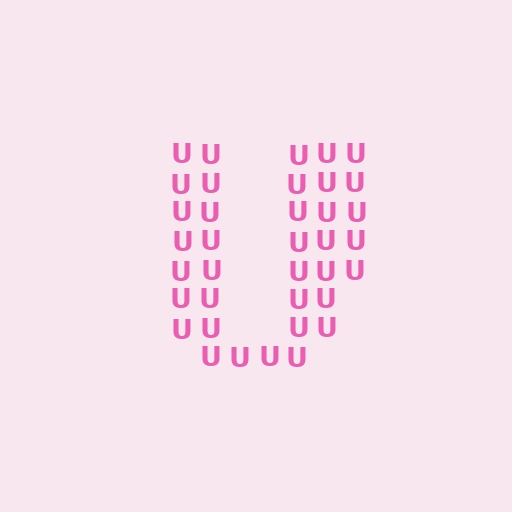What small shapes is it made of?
It is made of small letter U's.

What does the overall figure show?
The overall figure shows the letter U.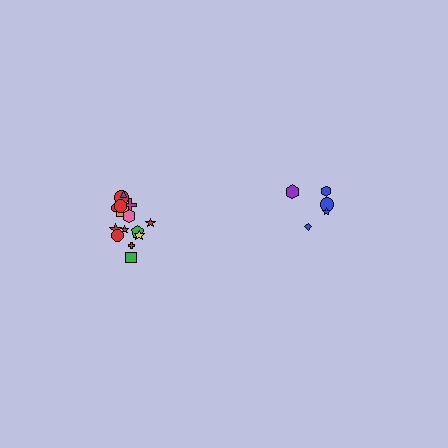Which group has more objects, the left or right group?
The left group.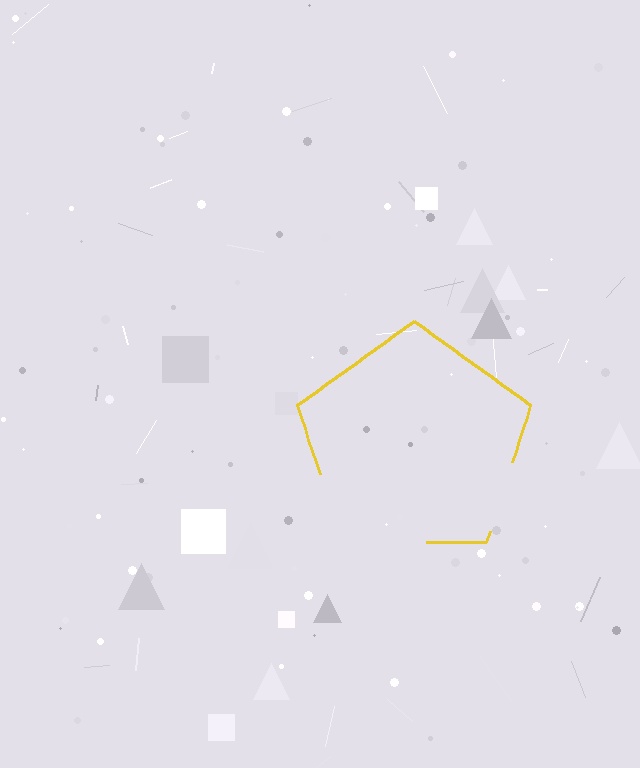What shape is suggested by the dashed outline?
The dashed outline suggests a pentagon.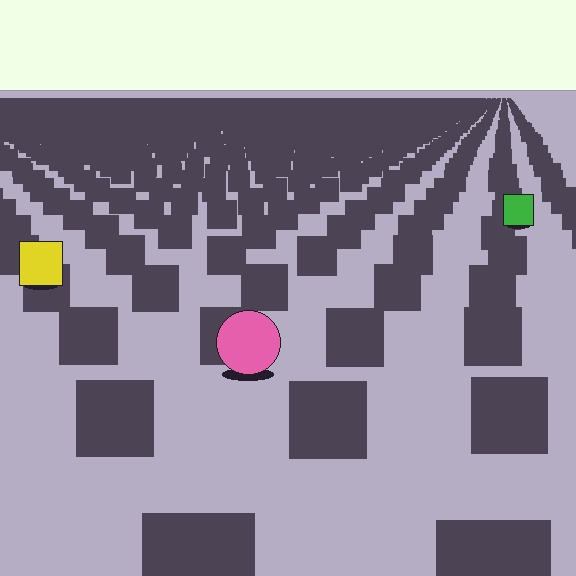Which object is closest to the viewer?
The pink circle is closest. The texture marks near it are larger and more spread out.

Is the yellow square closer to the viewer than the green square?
Yes. The yellow square is closer — you can tell from the texture gradient: the ground texture is coarser near it.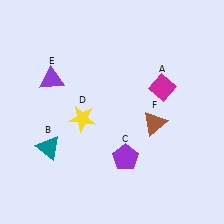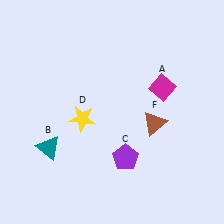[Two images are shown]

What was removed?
The purple triangle (E) was removed in Image 2.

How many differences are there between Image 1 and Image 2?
There is 1 difference between the two images.